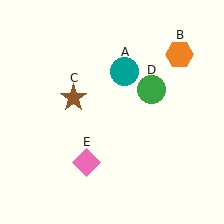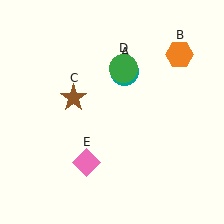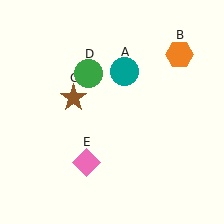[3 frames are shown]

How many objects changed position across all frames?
1 object changed position: green circle (object D).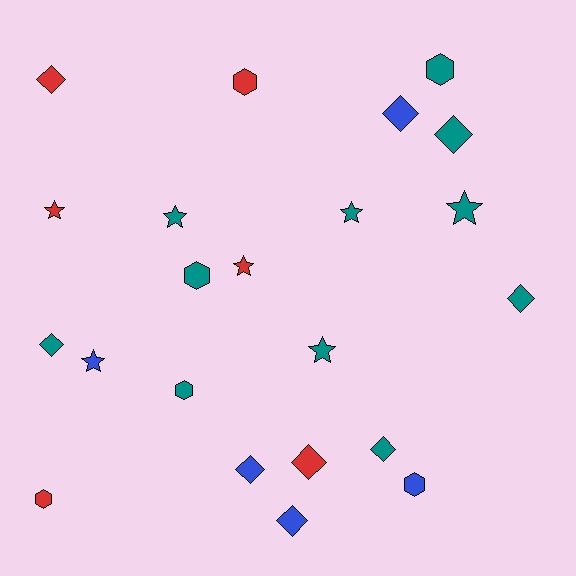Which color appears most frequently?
Teal, with 11 objects.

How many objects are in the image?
There are 22 objects.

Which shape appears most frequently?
Diamond, with 9 objects.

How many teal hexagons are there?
There are 3 teal hexagons.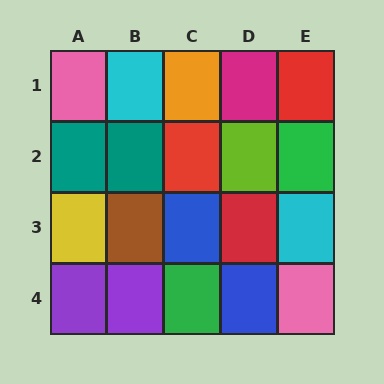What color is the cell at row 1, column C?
Orange.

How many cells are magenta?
1 cell is magenta.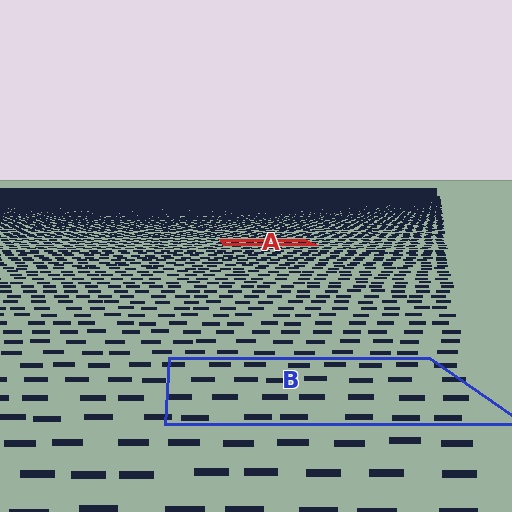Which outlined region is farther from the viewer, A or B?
Region A is farther from the viewer — the texture elements inside it appear smaller and more densely packed.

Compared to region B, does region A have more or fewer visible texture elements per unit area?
Region A has more texture elements per unit area — they are packed more densely because it is farther away.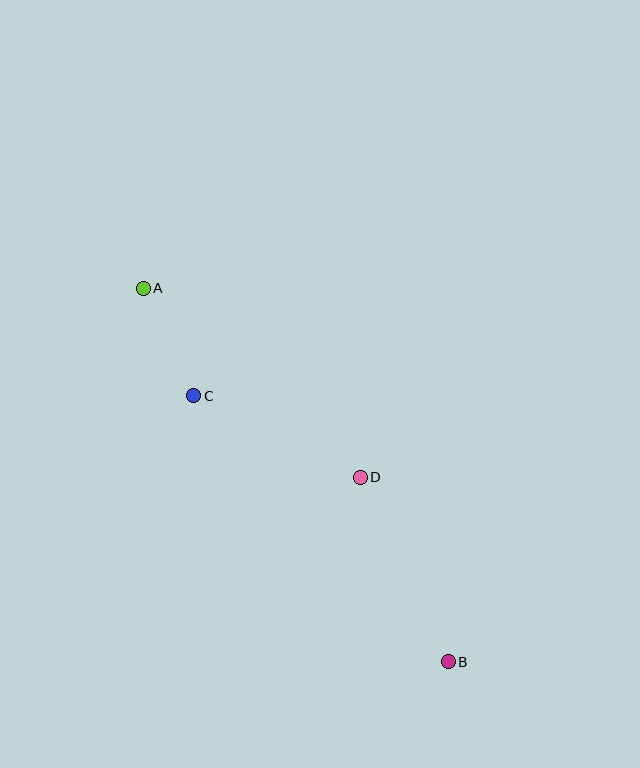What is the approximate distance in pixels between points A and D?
The distance between A and D is approximately 288 pixels.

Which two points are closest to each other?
Points A and C are closest to each other.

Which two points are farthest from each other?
Points A and B are farthest from each other.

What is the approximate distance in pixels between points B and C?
The distance between B and C is approximately 368 pixels.